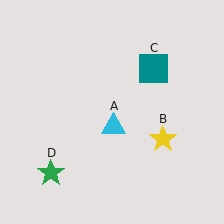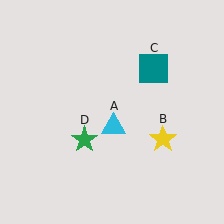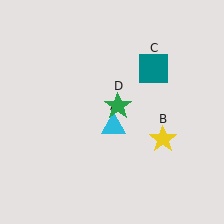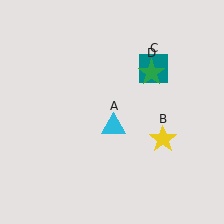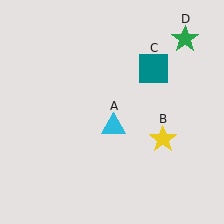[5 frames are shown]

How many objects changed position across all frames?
1 object changed position: green star (object D).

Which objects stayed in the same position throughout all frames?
Cyan triangle (object A) and yellow star (object B) and teal square (object C) remained stationary.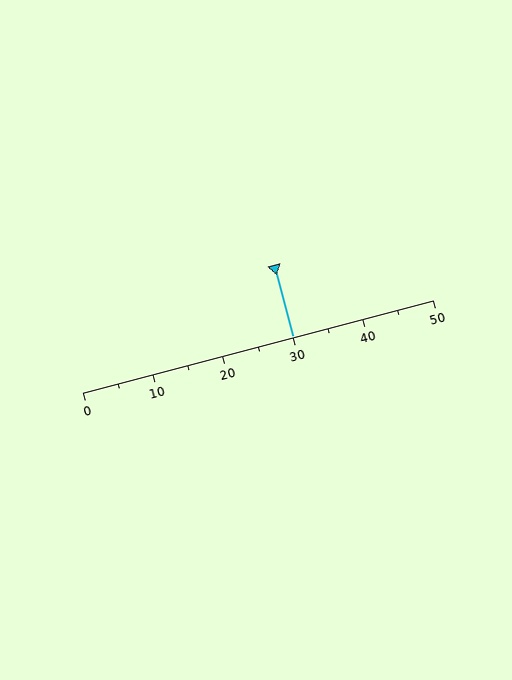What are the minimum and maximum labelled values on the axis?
The axis runs from 0 to 50.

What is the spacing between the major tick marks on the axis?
The major ticks are spaced 10 apart.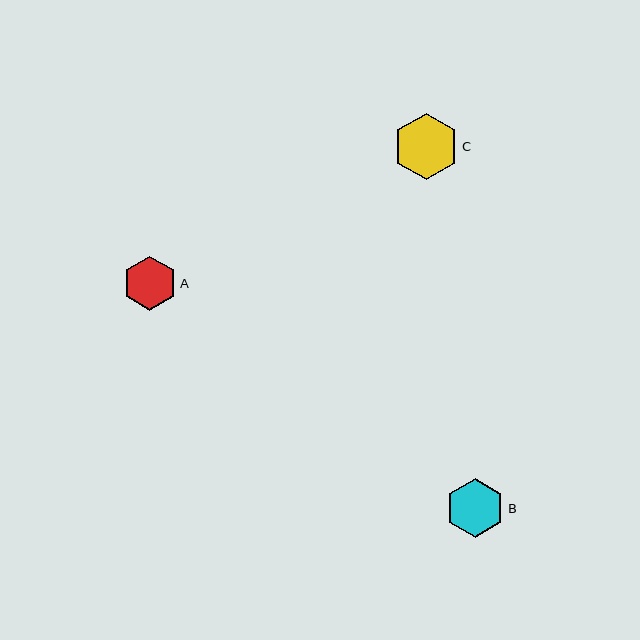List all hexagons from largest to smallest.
From largest to smallest: C, B, A.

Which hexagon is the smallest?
Hexagon A is the smallest with a size of approximately 54 pixels.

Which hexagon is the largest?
Hexagon C is the largest with a size of approximately 66 pixels.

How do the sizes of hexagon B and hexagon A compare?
Hexagon B and hexagon A are approximately the same size.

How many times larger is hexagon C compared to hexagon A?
Hexagon C is approximately 1.2 times the size of hexagon A.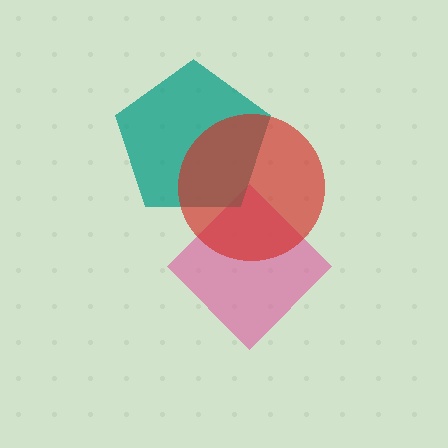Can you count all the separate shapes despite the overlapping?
Yes, there are 3 separate shapes.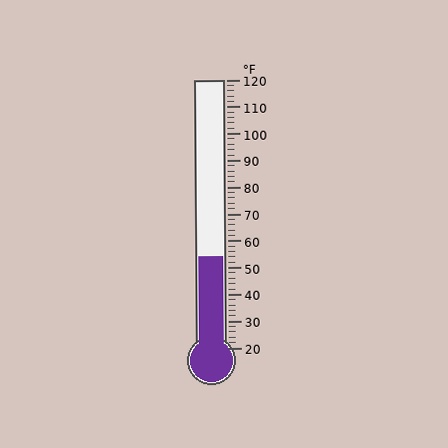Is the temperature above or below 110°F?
The temperature is below 110°F.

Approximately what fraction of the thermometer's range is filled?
The thermometer is filled to approximately 35% of its range.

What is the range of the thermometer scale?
The thermometer scale ranges from 20°F to 120°F.